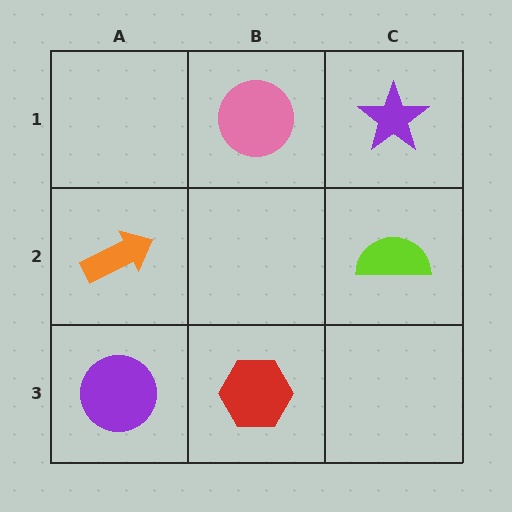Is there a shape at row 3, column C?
No, that cell is empty.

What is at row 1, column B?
A pink circle.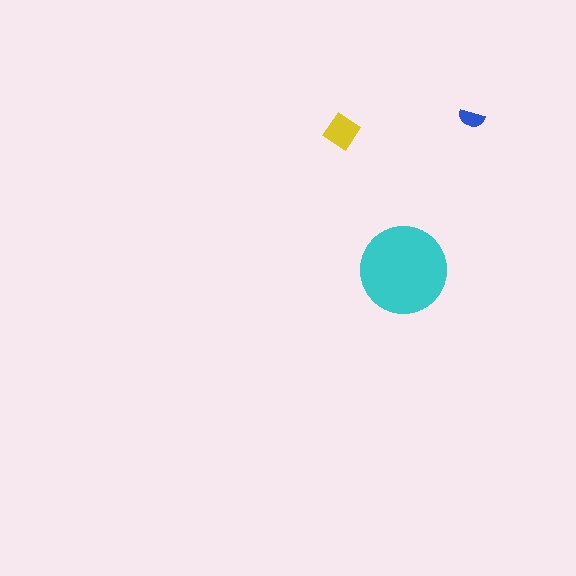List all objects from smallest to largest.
The blue semicircle, the yellow diamond, the cyan circle.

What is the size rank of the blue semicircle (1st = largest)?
3rd.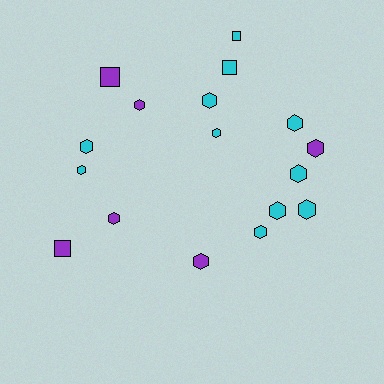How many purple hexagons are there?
There are 4 purple hexagons.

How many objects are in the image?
There are 17 objects.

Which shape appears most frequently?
Hexagon, with 13 objects.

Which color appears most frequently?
Cyan, with 11 objects.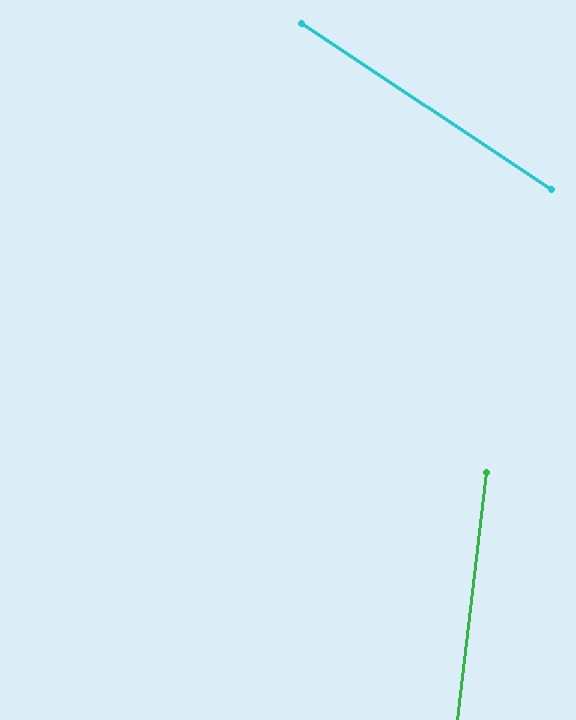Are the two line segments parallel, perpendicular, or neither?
Neither parallel nor perpendicular — they differ by about 63°.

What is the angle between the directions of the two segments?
Approximately 63 degrees.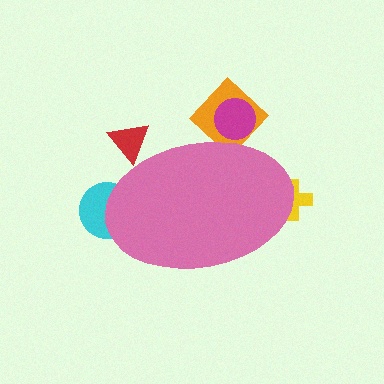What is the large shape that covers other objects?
A pink ellipse.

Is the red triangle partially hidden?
Yes, the red triangle is partially hidden behind the pink ellipse.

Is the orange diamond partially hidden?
Yes, the orange diamond is partially hidden behind the pink ellipse.